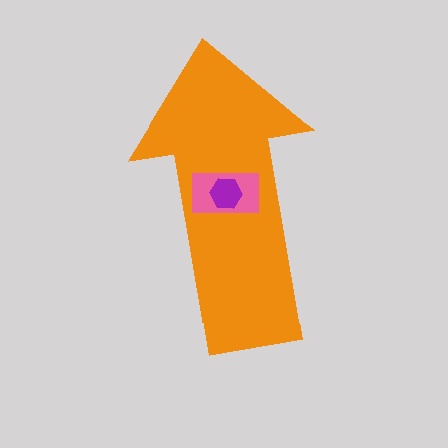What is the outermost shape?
The orange arrow.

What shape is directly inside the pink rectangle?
The purple hexagon.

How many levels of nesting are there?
3.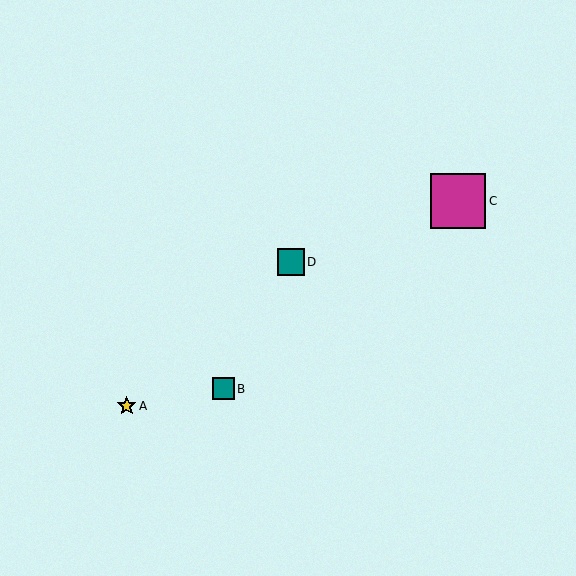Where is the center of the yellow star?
The center of the yellow star is at (127, 406).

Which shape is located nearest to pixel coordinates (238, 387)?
The teal square (labeled B) at (223, 389) is nearest to that location.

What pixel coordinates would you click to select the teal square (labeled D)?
Click at (291, 262) to select the teal square D.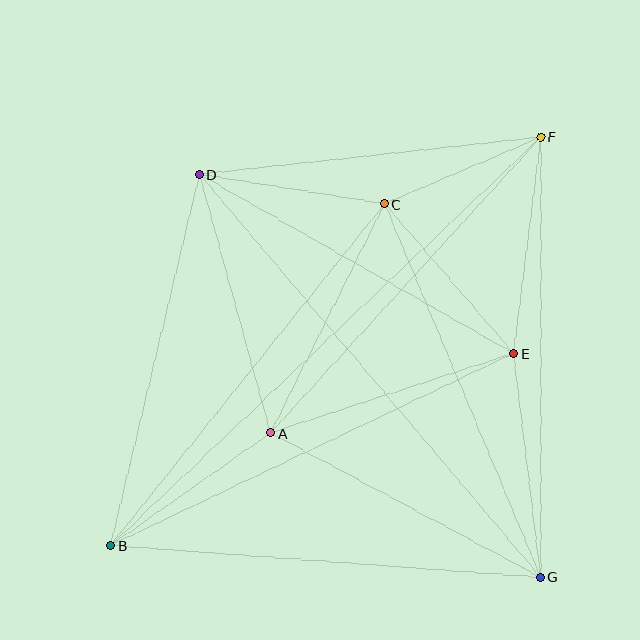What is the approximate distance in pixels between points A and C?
The distance between A and C is approximately 256 pixels.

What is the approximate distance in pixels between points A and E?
The distance between A and E is approximately 256 pixels.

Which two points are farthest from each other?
Points B and F are farthest from each other.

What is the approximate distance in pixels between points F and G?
The distance between F and G is approximately 440 pixels.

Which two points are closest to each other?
Points C and F are closest to each other.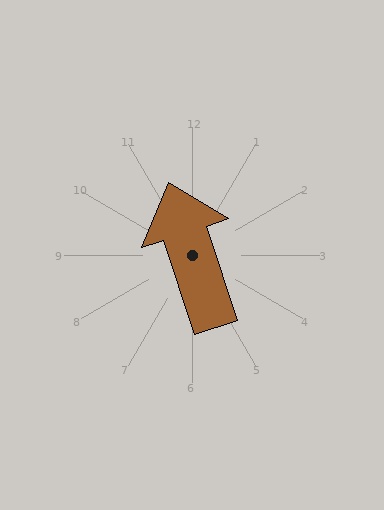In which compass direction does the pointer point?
North.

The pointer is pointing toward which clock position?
Roughly 11 o'clock.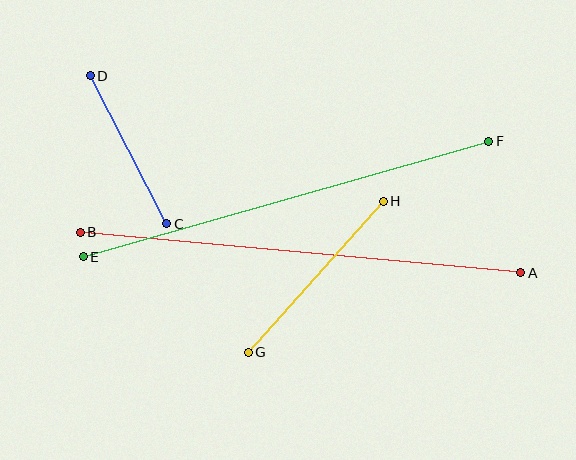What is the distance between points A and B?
The distance is approximately 442 pixels.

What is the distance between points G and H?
The distance is approximately 202 pixels.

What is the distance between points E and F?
The distance is approximately 422 pixels.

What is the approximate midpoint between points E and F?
The midpoint is at approximately (286, 199) pixels.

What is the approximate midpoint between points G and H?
The midpoint is at approximately (316, 277) pixels.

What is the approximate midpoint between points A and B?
The midpoint is at approximately (300, 253) pixels.